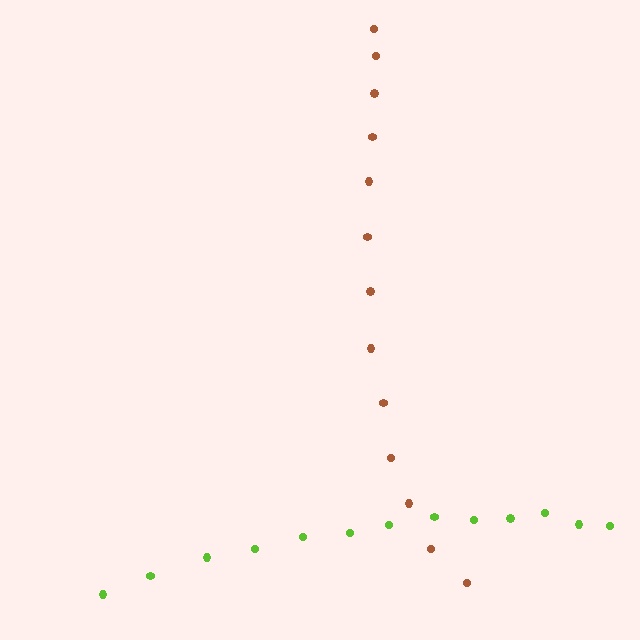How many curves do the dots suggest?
There are 2 distinct paths.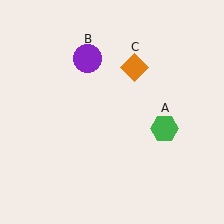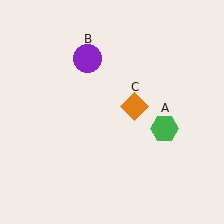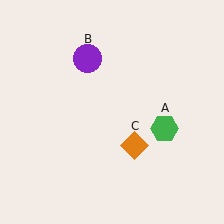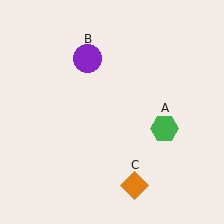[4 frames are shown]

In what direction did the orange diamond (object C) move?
The orange diamond (object C) moved down.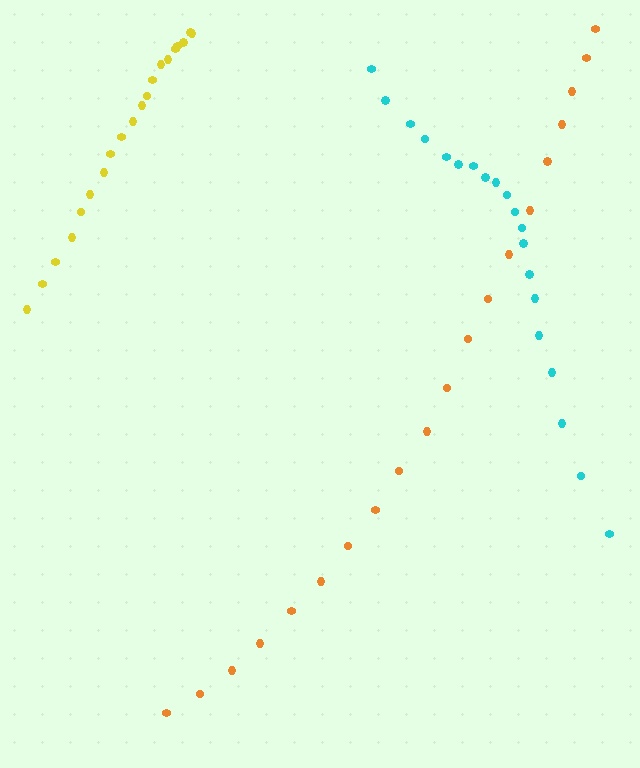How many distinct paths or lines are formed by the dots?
There are 3 distinct paths.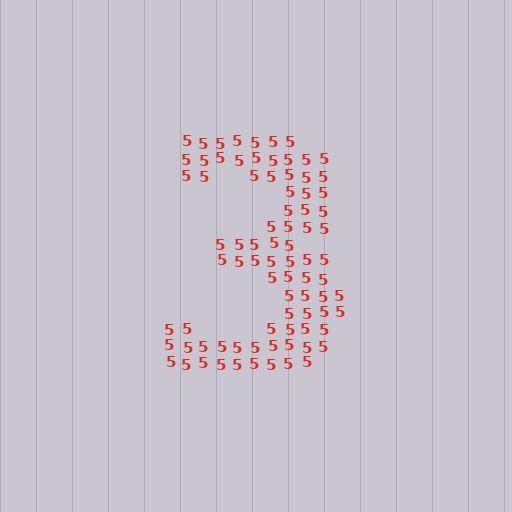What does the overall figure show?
The overall figure shows the digit 3.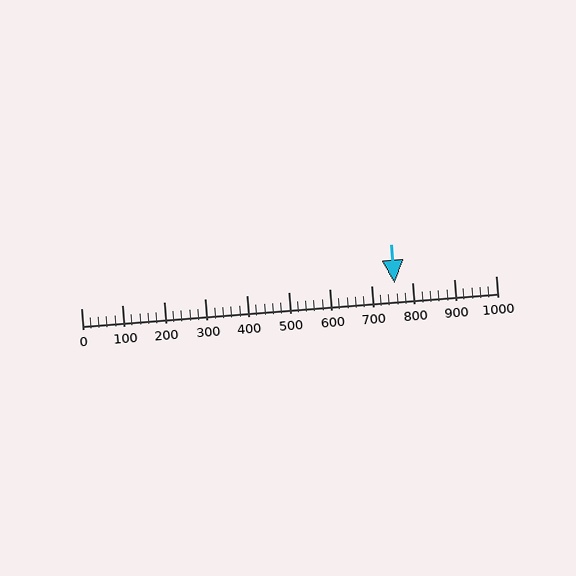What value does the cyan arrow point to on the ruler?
The cyan arrow points to approximately 756.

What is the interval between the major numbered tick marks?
The major tick marks are spaced 100 units apart.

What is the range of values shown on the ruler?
The ruler shows values from 0 to 1000.